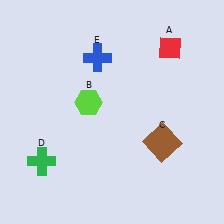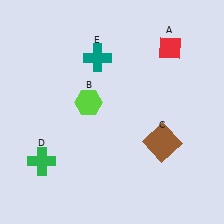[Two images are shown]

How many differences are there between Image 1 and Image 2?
There is 1 difference between the two images.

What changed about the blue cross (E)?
In Image 1, E is blue. In Image 2, it changed to teal.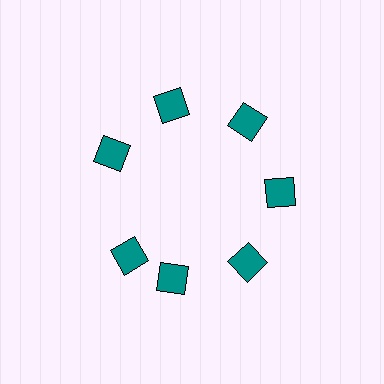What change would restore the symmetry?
The symmetry would be restored by rotating it back into even spacing with its neighbors so that all 7 diamonds sit at equal angles and equal distance from the center.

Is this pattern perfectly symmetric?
No. The 7 teal diamonds are arranged in a ring, but one element near the 8 o'clock position is rotated out of alignment along the ring, breaking the 7-fold rotational symmetry.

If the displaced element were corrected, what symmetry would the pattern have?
It would have 7-fold rotational symmetry — the pattern would map onto itself every 51 degrees.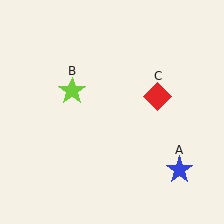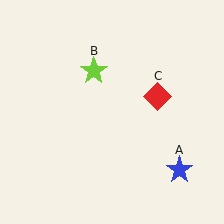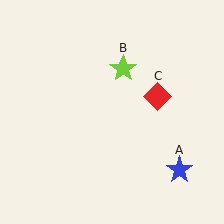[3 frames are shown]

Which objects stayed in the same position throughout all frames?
Blue star (object A) and red diamond (object C) remained stationary.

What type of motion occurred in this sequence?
The lime star (object B) rotated clockwise around the center of the scene.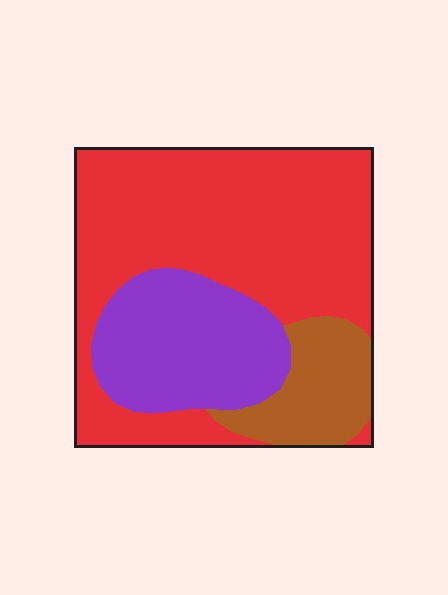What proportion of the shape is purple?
Purple covers around 25% of the shape.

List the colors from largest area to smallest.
From largest to smallest: red, purple, brown.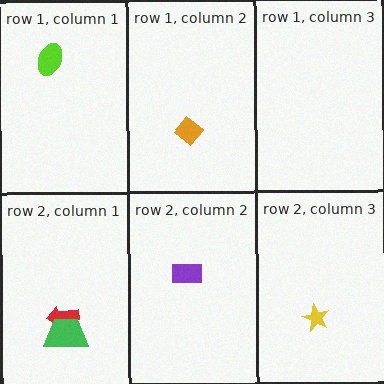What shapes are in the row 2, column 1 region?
The red arrow, the green trapezoid.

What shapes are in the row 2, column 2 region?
The purple rectangle.